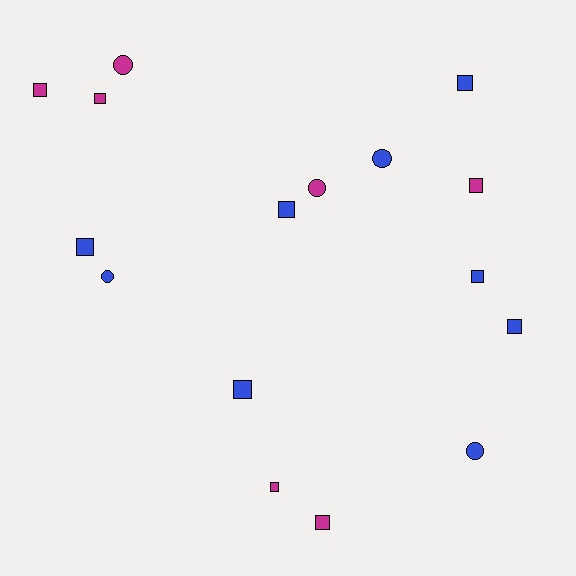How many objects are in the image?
There are 16 objects.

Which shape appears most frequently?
Square, with 11 objects.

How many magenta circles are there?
There are 2 magenta circles.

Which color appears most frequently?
Blue, with 9 objects.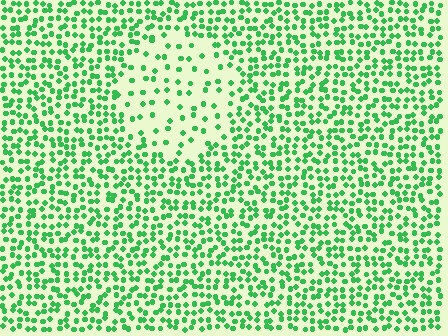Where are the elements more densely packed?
The elements are more densely packed outside the circle boundary.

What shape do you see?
I see a circle.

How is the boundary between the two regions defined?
The boundary is defined by a change in element density (approximately 2.5x ratio). All elements are the same color, size, and shape.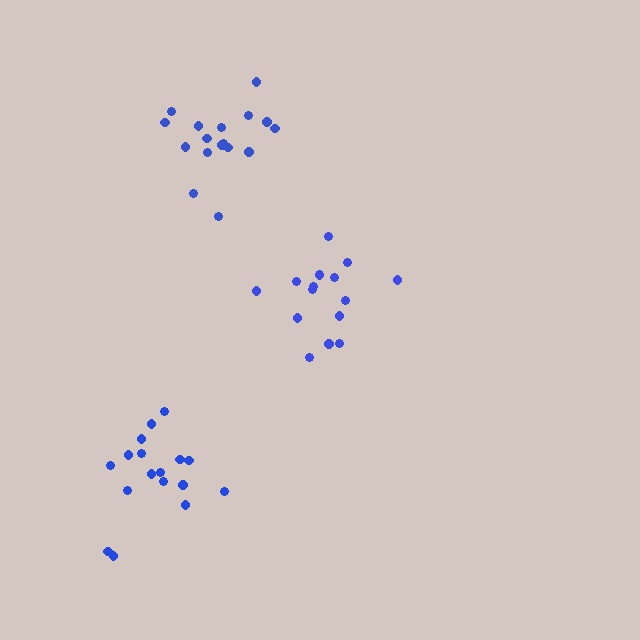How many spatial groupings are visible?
There are 3 spatial groupings.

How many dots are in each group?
Group 1: 16 dots, Group 2: 17 dots, Group 3: 17 dots (50 total).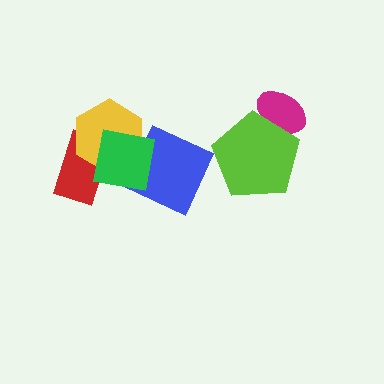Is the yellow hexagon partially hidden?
Yes, it is partially covered by another shape.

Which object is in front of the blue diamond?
The green square is in front of the blue diamond.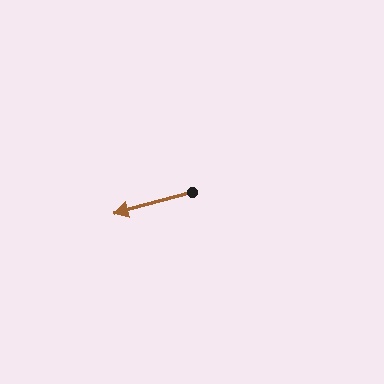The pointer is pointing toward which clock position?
Roughly 8 o'clock.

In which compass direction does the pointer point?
West.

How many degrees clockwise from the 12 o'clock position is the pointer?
Approximately 255 degrees.